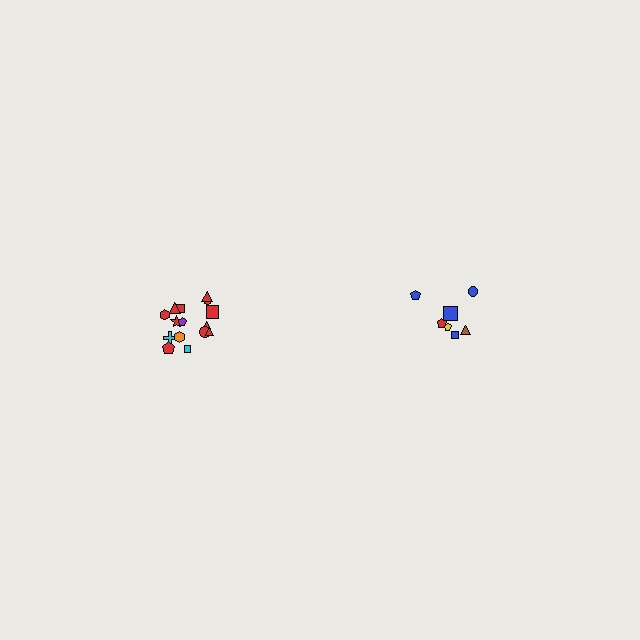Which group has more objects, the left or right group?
The left group.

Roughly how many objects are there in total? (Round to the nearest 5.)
Roughly 20 objects in total.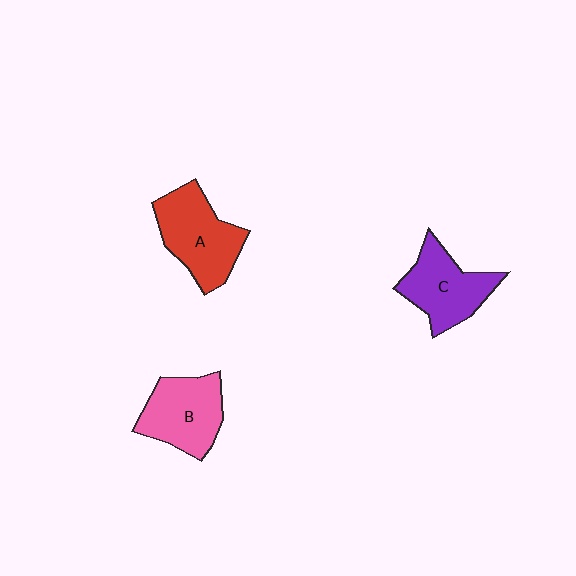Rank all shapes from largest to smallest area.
From largest to smallest: A (red), B (pink), C (purple).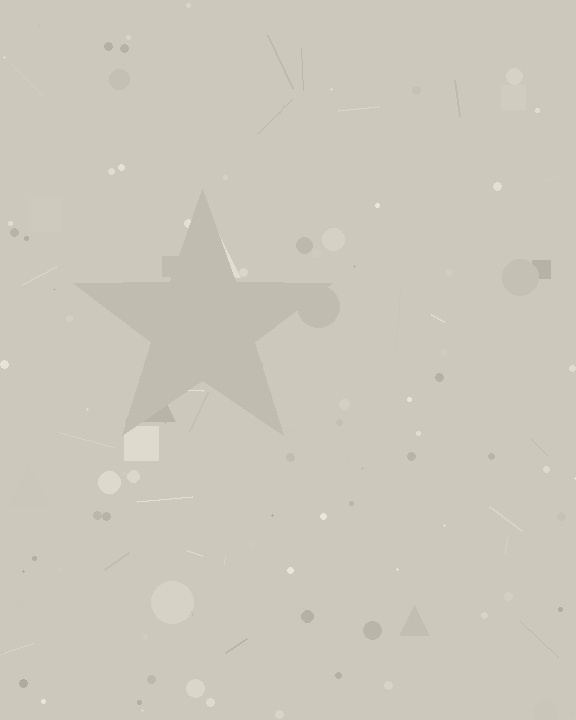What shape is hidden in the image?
A star is hidden in the image.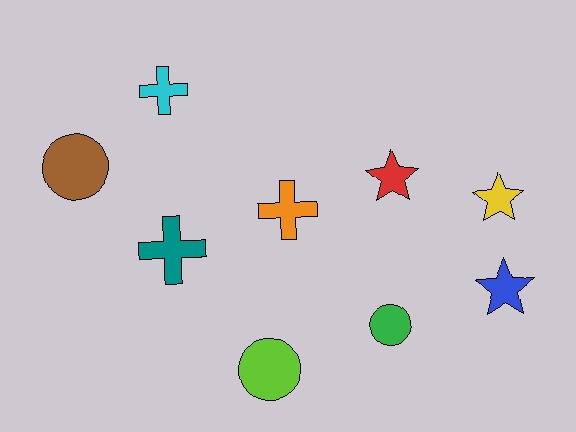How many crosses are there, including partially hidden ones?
There are 3 crosses.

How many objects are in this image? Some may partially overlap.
There are 9 objects.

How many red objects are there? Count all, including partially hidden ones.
There is 1 red object.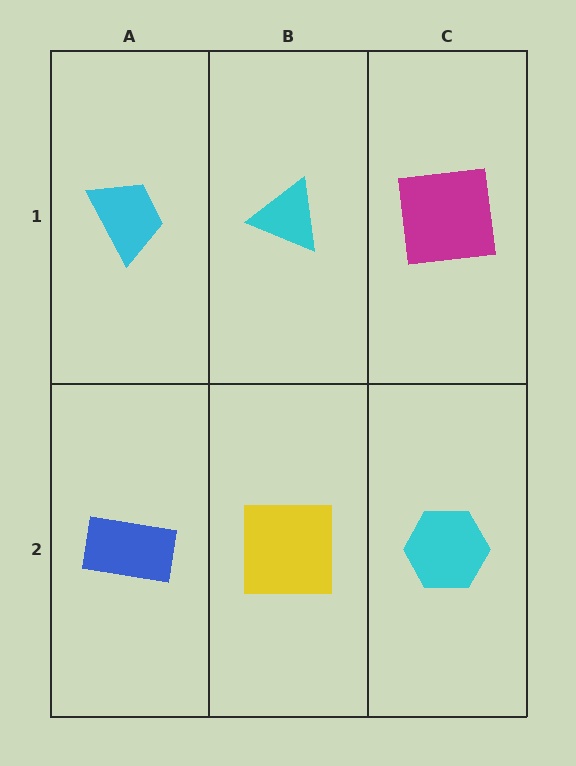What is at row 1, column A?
A cyan trapezoid.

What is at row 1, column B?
A cyan triangle.